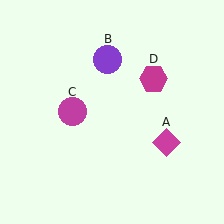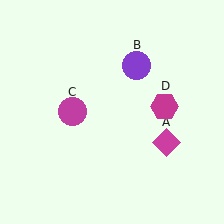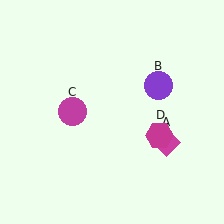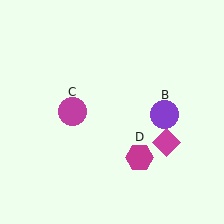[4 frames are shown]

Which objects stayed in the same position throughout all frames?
Magenta diamond (object A) and magenta circle (object C) remained stationary.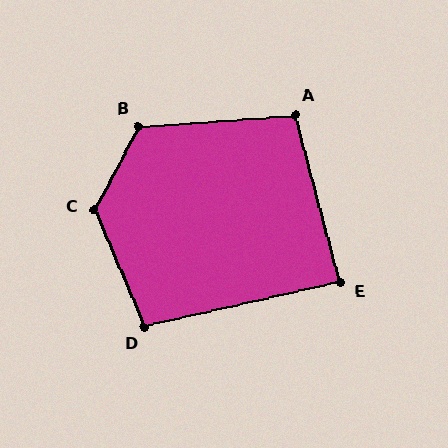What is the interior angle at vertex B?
Approximately 122 degrees (obtuse).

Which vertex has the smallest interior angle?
E, at approximately 88 degrees.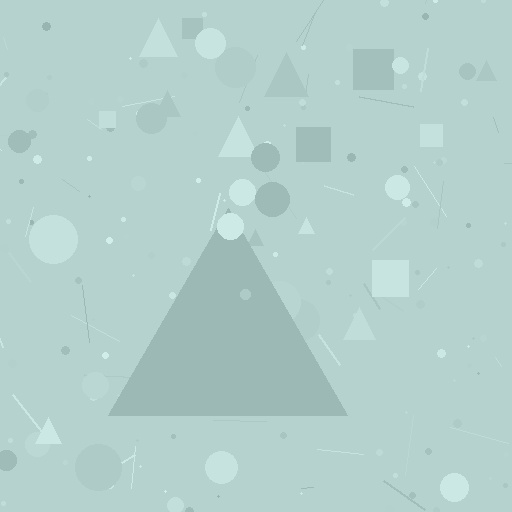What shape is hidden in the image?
A triangle is hidden in the image.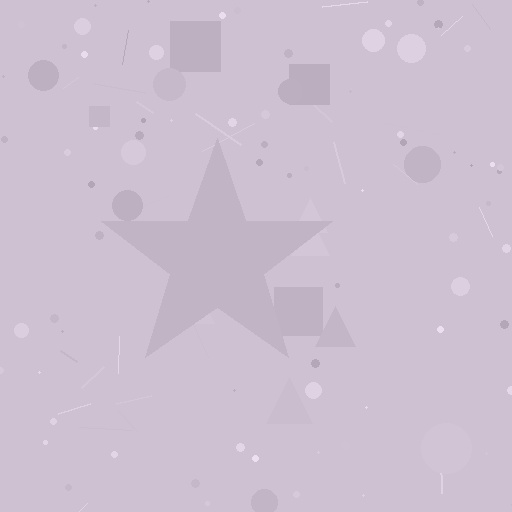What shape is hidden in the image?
A star is hidden in the image.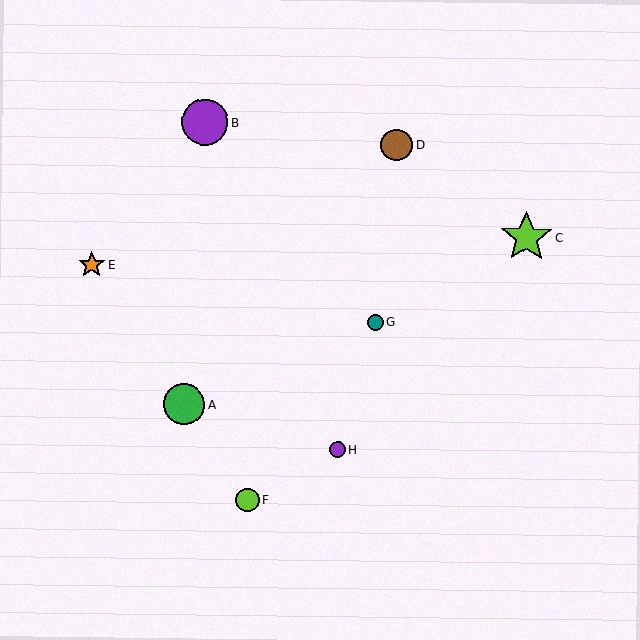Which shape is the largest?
The lime star (labeled C) is the largest.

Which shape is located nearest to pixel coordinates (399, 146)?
The brown circle (labeled D) at (397, 145) is nearest to that location.